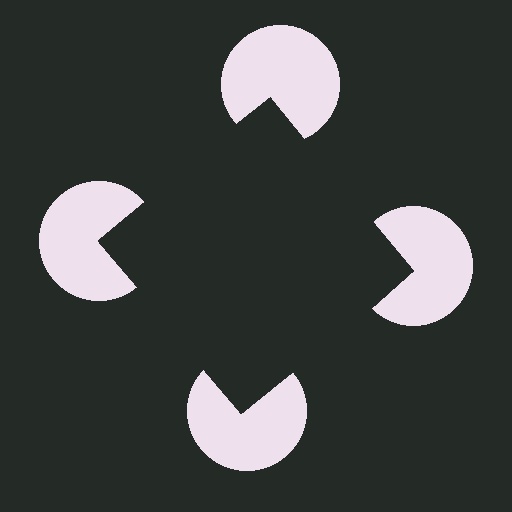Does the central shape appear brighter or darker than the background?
It typically appears slightly darker than the background, even though no actual brightness change is drawn.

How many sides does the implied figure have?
4 sides.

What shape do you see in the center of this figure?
An illusory square — its edges are inferred from the aligned wedge cuts in the pac-man discs, not physically drawn.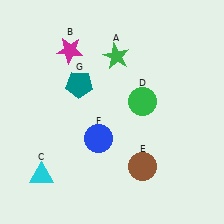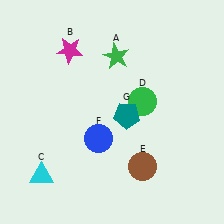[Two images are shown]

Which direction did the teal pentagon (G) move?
The teal pentagon (G) moved right.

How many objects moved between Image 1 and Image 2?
1 object moved between the two images.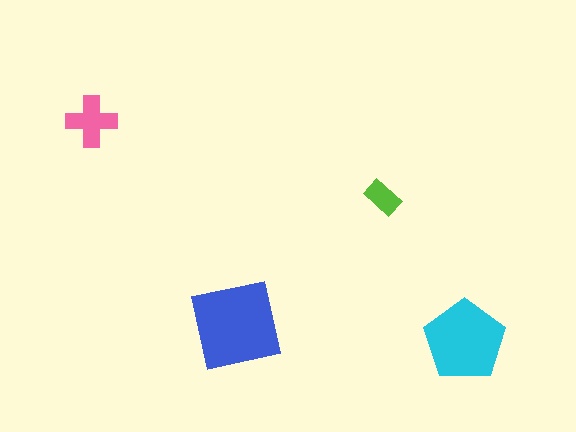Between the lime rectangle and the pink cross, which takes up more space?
The pink cross.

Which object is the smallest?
The lime rectangle.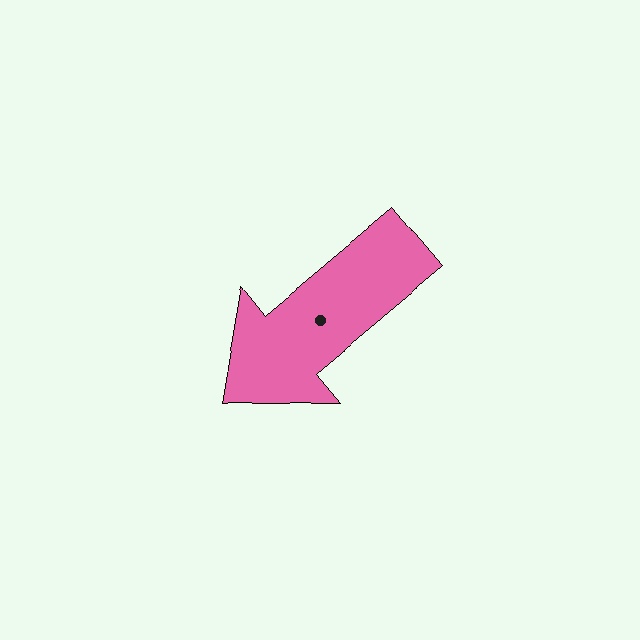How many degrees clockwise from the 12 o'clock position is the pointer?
Approximately 230 degrees.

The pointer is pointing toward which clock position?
Roughly 8 o'clock.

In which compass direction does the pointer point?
Southwest.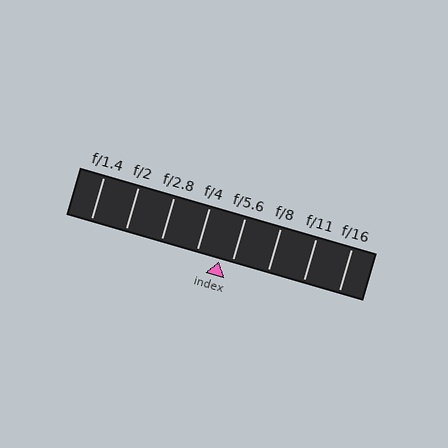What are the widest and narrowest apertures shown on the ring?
The widest aperture shown is f/1.4 and the narrowest is f/16.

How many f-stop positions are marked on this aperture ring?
There are 8 f-stop positions marked.